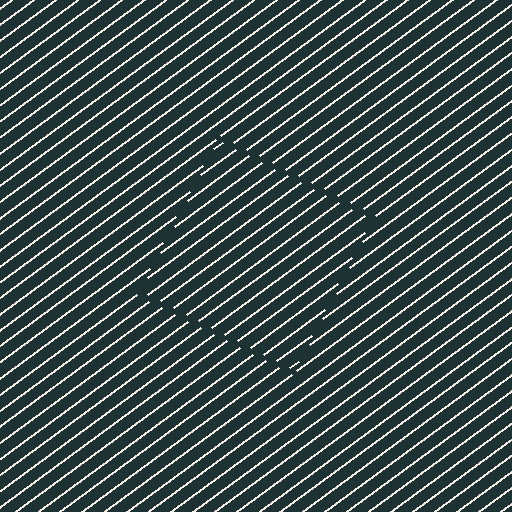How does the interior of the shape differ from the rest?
The interior of the shape contains the same grating, shifted by half a period — the contour is defined by the phase discontinuity where line-ends from the inner and outer gratings abut.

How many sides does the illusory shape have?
4 sides — the line-ends trace a square.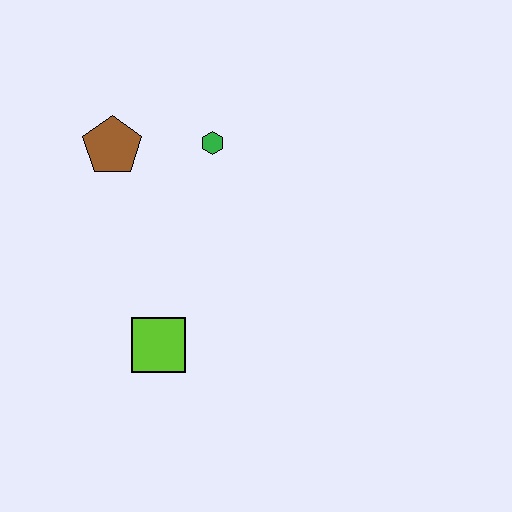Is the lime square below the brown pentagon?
Yes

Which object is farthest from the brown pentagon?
The lime square is farthest from the brown pentagon.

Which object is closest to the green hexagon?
The brown pentagon is closest to the green hexagon.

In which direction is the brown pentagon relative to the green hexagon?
The brown pentagon is to the left of the green hexagon.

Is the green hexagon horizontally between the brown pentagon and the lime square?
No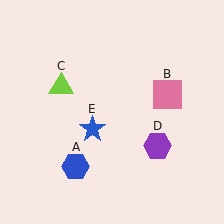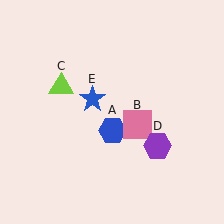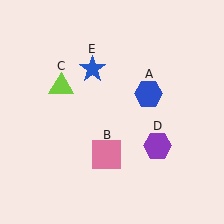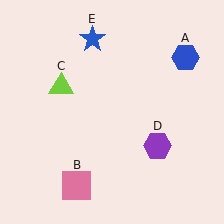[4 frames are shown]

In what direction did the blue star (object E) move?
The blue star (object E) moved up.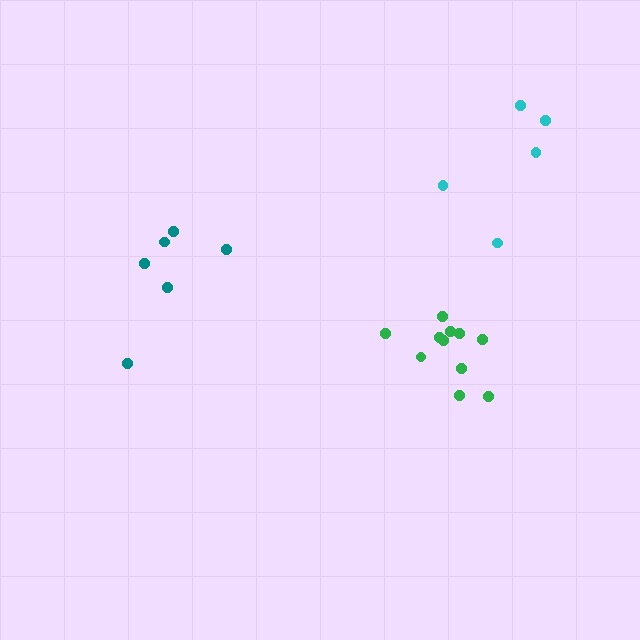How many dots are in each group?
Group 1: 6 dots, Group 2: 5 dots, Group 3: 11 dots (22 total).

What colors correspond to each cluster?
The clusters are colored: teal, cyan, green.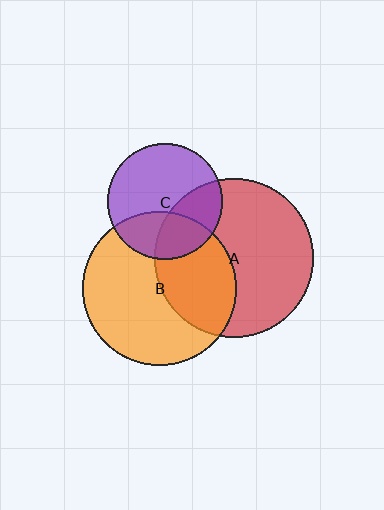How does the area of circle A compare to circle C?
Approximately 1.9 times.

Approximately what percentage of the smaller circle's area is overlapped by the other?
Approximately 40%.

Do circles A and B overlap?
Yes.